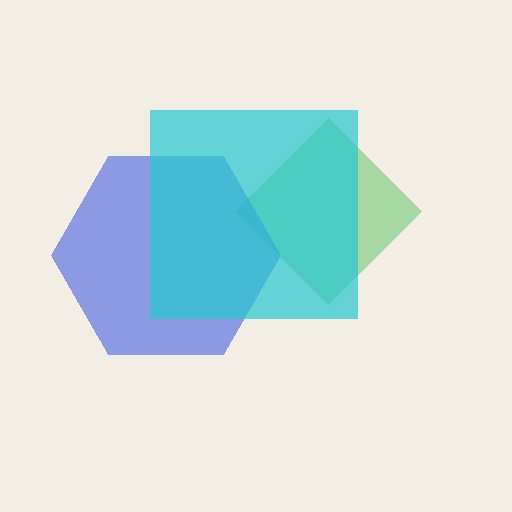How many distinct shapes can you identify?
There are 3 distinct shapes: a green diamond, a blue hexagon, a cyan square.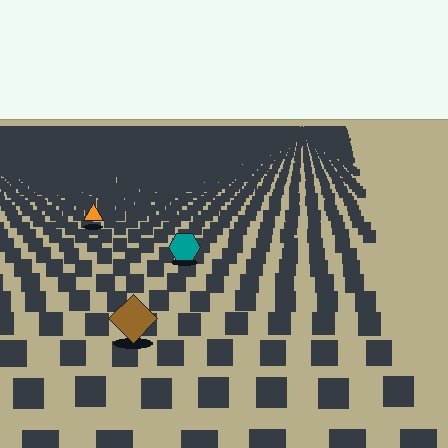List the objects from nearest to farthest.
From nearest to farthest: the brown diamond, the teal hexagon, the orange triangle.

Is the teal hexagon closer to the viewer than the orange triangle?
Yes. The teal hexagon is closer — you can tell from the texture gradient: the ground texture is coarser near it.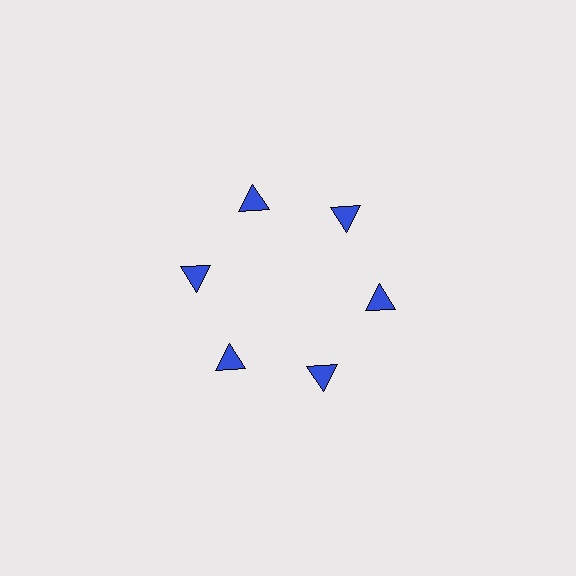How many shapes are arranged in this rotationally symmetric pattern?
There are 6 shapes, arranged in 6 groups of 1.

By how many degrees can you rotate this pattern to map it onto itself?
The pattern maps onto itself every 60 degrees of rotation.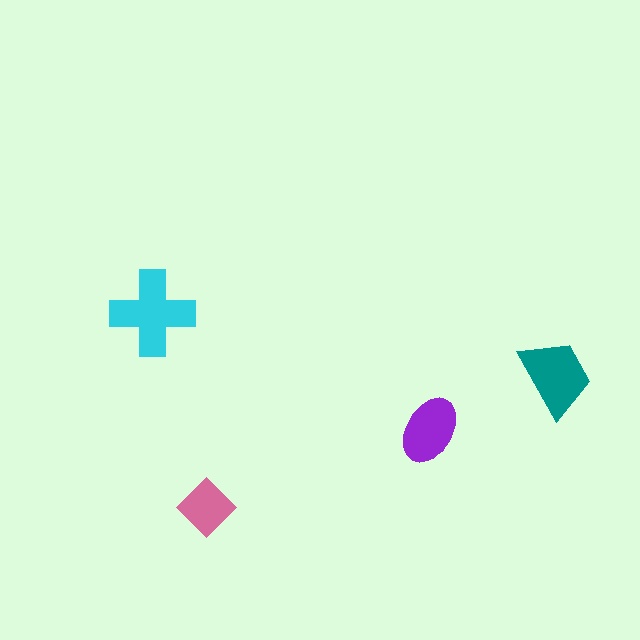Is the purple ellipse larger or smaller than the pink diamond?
Larger.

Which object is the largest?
The cyan cross.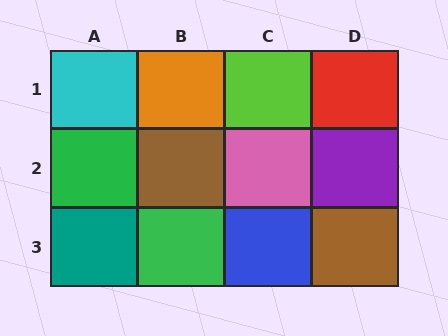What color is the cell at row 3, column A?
Teal.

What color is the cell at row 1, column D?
Red.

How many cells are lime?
1 cell is lime.